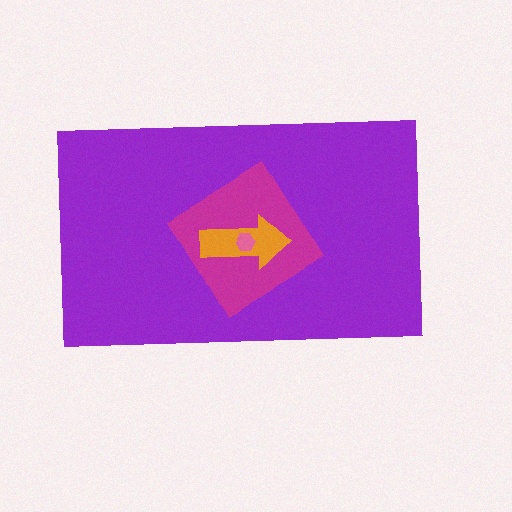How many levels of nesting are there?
4.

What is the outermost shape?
The purple rectangle.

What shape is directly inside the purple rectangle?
The magenta diamond.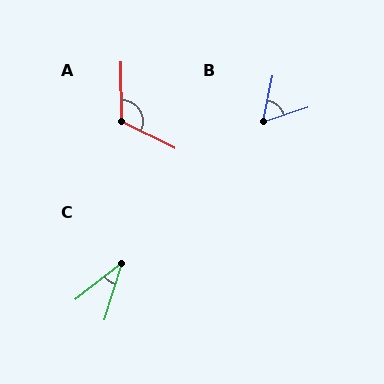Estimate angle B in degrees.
Approximately 60 degrees.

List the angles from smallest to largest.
C (35°), B (60°), A (117°).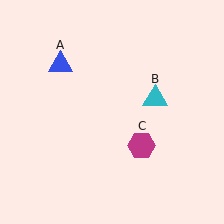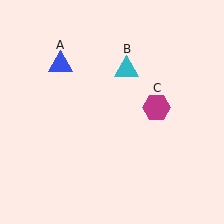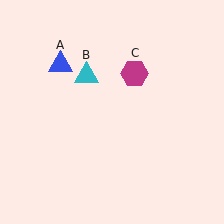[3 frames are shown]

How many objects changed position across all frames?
2 objects changed position: cyan triangle (object B), magenta hexagon (object C).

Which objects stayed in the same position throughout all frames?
Blue triangle (object A) remained stationary.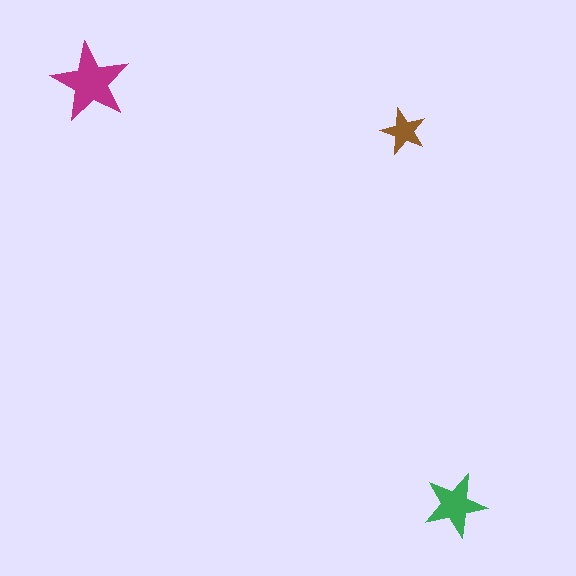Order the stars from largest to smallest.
the magenta one, the green one, the brown one.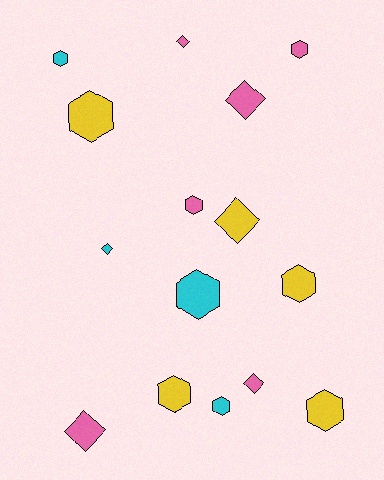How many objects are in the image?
There are 15 objects.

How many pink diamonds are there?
There are 4 pink diamonds.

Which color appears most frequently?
Pink, with 6 objects.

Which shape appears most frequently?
Hexagon, with 9 objects.